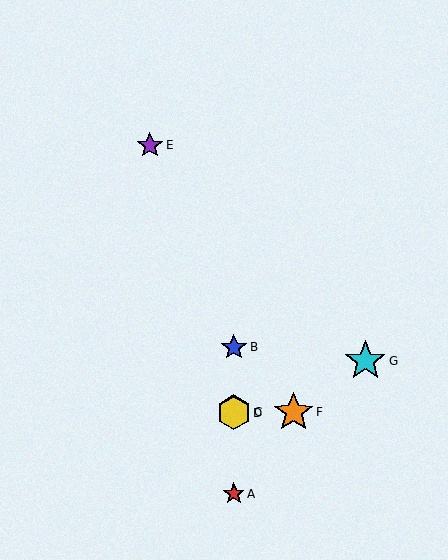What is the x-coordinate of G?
Object G is at x≈365.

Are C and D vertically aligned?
Yes, both are at x≈234.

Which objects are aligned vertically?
Objects A, B, C, D are aligned vertically.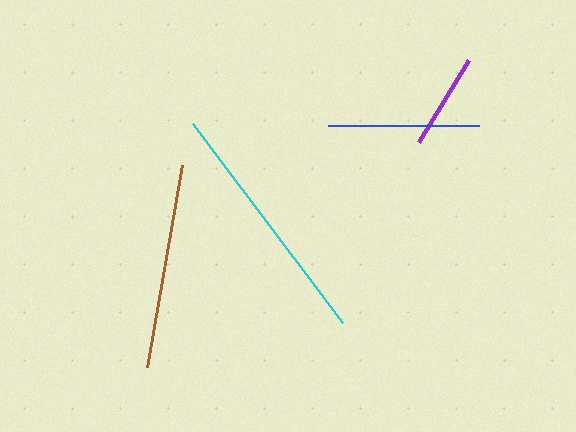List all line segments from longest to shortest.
From longest to shortest: cyan, brown, blue, purple.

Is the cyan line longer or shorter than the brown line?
The cyan line is longer than the brown line.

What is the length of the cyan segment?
The cyan segment is approximately 250 pixels long.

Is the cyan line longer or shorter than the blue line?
The cyan line is longer than the blue line.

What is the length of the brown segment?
The brown segment is approximately 205 pixels long.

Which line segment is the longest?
The cyan line is the longest at approximately 250 pixels.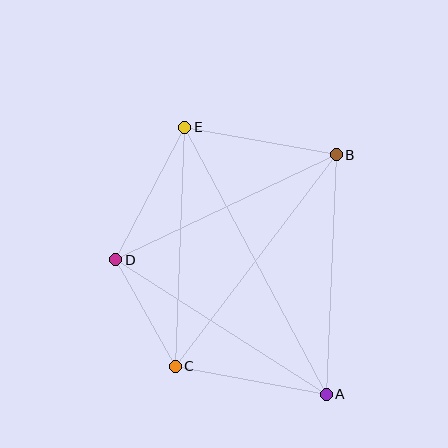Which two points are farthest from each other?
Points A and E are farthest from each other.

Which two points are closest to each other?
Points C and D are closest to each other.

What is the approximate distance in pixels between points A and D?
The distance between A and D is approximately 250 pixels.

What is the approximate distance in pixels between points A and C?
The distance between A and C is approximately 154 pixels.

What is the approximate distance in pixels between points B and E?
The distance between B and E is approximately 154 pixels.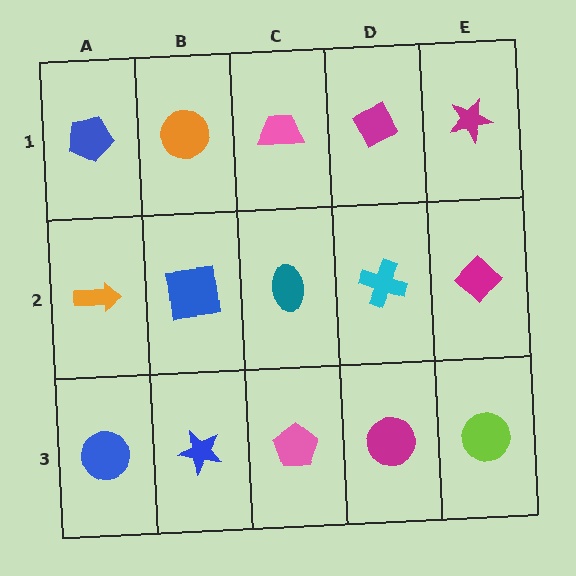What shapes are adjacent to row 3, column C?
A teal ellipse (row 2, column C), a blue star (row 3, column B), a magenta circle (row 3, column D).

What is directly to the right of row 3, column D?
A lime circle.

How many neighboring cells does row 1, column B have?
3.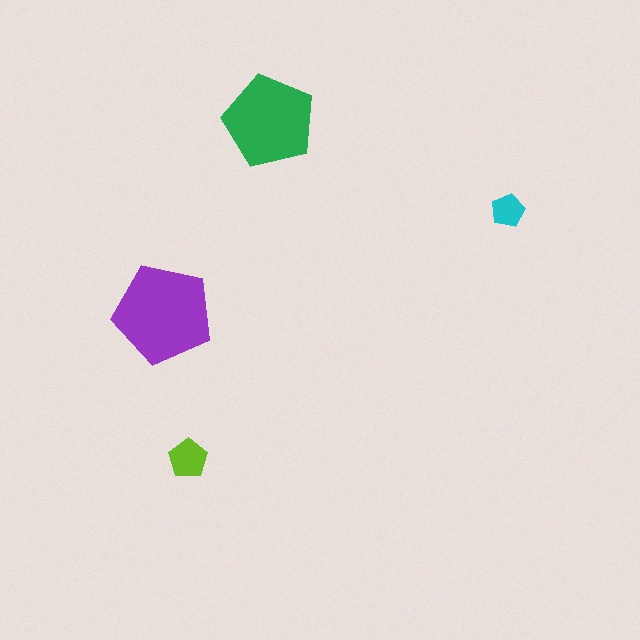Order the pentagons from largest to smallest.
the purple one, the green one, the lime one, the cyan one.